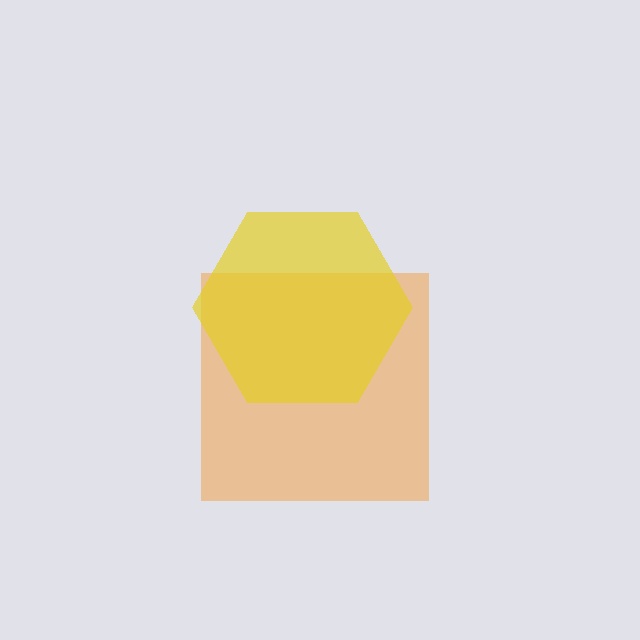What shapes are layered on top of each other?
The layered shapes are: an orange square, a yellow hexagon.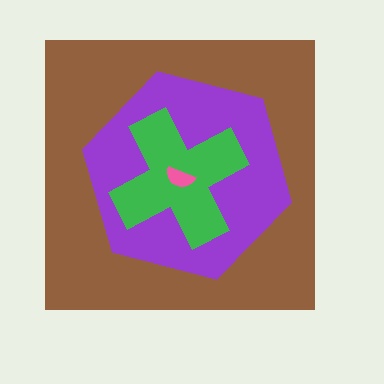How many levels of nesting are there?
4.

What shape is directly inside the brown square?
The purple hexagon.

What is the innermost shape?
The pink semicircle.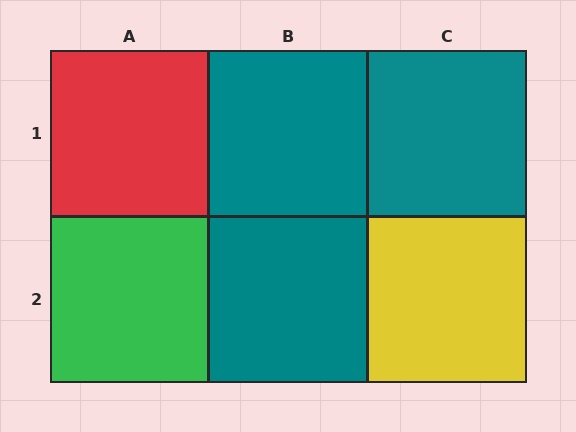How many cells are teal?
3 cells are teal.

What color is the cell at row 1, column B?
Teal.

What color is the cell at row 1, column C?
Teal.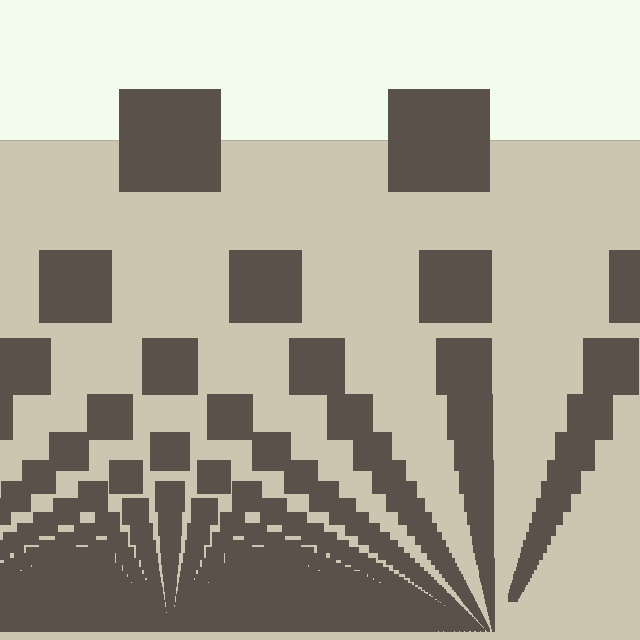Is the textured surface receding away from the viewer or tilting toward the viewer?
The surface appears to tilt toward the viewer. Texture elements get larger and sparser toward the top.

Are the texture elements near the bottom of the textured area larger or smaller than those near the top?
Smaller. The gradient is inverted — elements near the bottom are smaller and denser.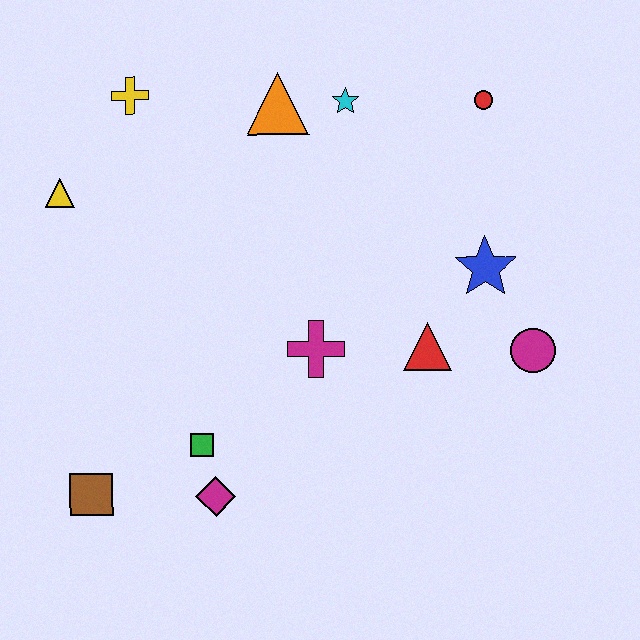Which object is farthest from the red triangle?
The yellow triangle is farthest from the red triangle.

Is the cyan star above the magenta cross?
Yes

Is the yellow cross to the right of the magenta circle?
No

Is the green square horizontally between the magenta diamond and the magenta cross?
No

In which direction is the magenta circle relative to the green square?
The magenta circle is to the right of the green square.